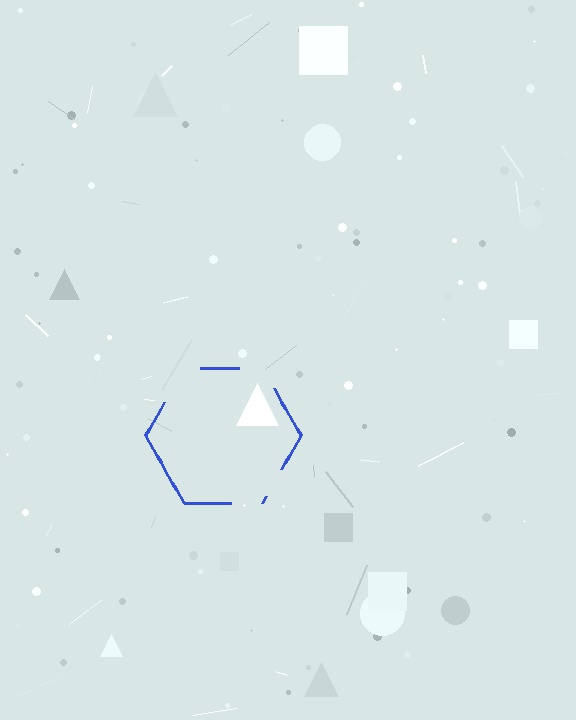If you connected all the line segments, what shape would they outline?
They would outline a hexagon.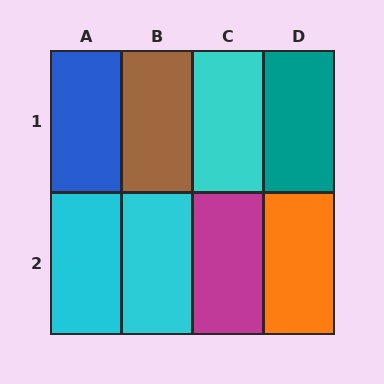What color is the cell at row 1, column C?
Cyan.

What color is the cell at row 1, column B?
Brown.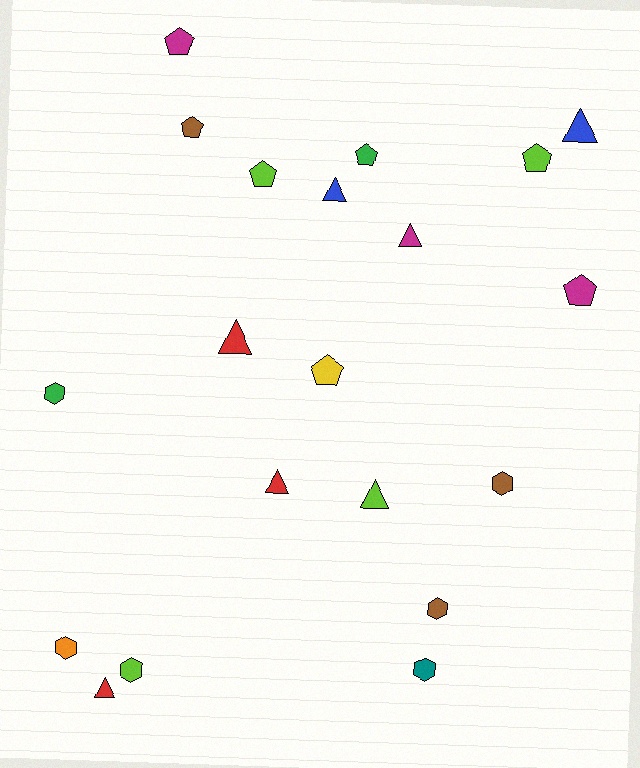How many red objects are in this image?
There are 3 red objects.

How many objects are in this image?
There are 20 objects.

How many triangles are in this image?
There are 7 triangles.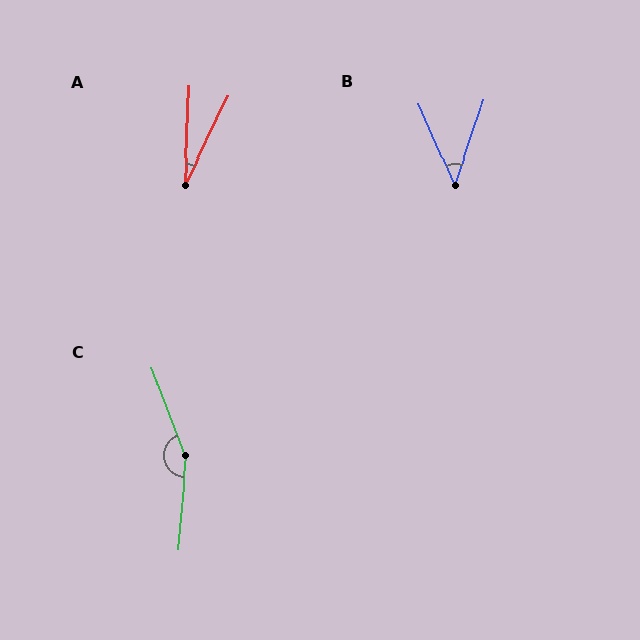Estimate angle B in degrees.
Approximately 43 degrees.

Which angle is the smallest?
A, at approximately 23 degrees.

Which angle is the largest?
C, at approximately 154 degrees.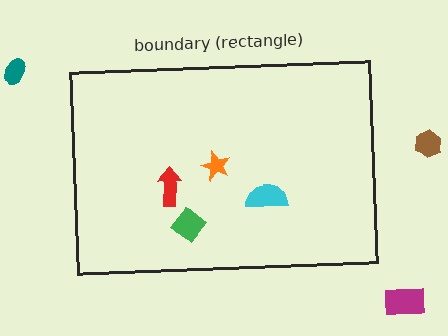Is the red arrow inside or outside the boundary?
Inside.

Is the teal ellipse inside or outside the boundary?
Outside.